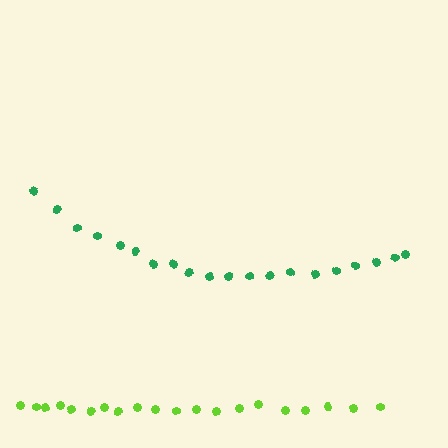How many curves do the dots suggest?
There are 2 distinct paths.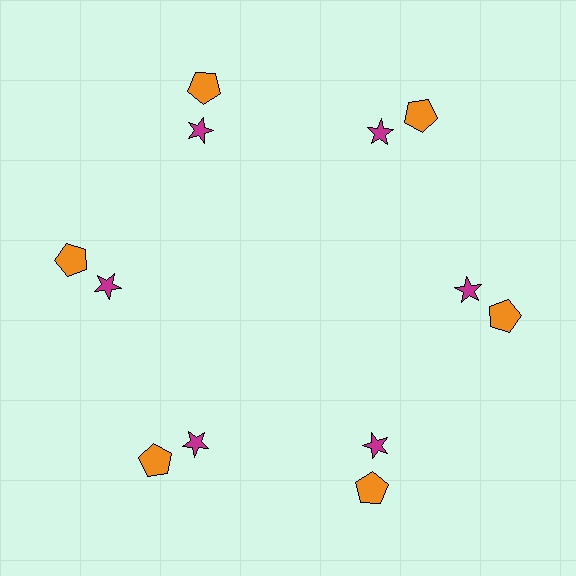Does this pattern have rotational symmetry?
Yes, this pattern has 6-fold rotational symmetry. It looks the same after rotating 60 degrees around the center.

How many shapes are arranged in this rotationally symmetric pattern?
There are 12 shapes, arranged in 6 groups of 2.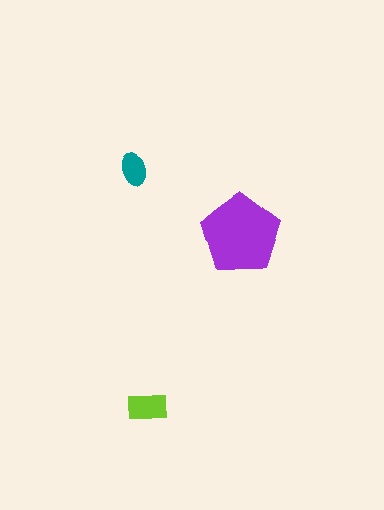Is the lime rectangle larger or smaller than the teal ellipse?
Larger.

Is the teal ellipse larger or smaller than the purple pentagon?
Smaller.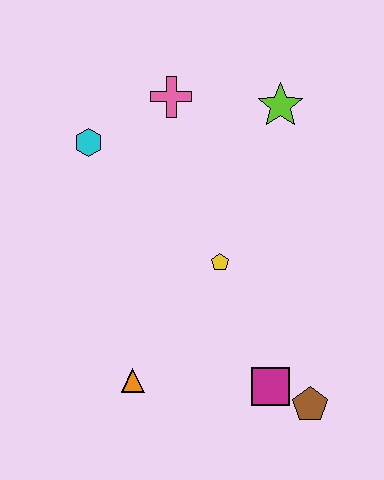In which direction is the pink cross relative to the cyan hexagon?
The pink cross is to the right of the cyan hexagon.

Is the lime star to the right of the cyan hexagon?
Yes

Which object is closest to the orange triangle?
The magenta square is closest to the orange triangle.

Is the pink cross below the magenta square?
No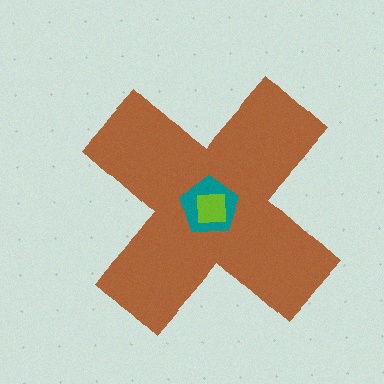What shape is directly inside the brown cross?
The teal pentagon.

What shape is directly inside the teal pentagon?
The lime square.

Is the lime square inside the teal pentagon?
Yes.